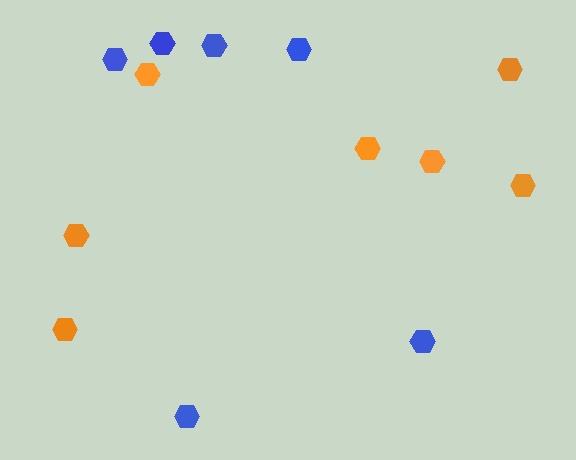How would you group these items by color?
There are 2 groups: one group of blue hexagons (6) and one group of orange hexagons (7).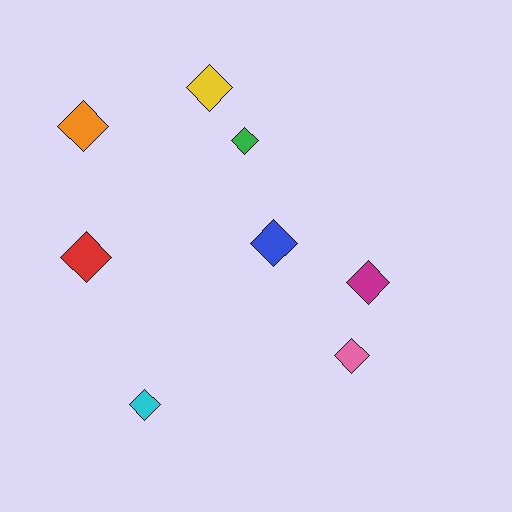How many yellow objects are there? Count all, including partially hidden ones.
There is 1 yellow object.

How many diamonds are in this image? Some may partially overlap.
There are 8 diamonds.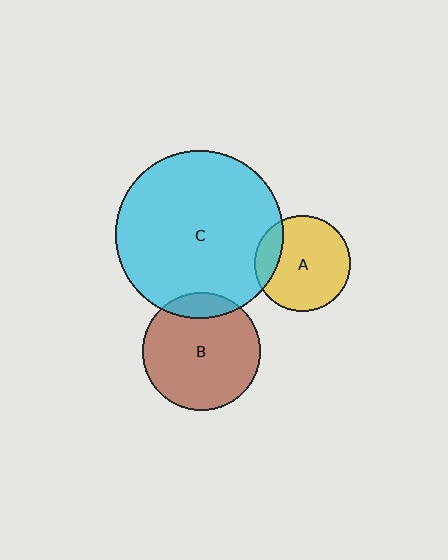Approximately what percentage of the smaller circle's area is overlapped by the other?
Approximately 15%.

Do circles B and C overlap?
Yes.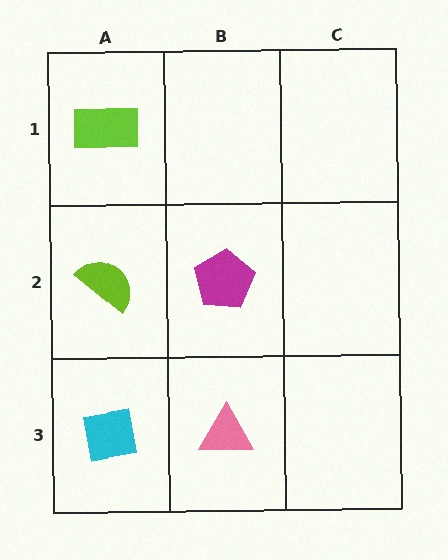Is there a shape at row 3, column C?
No, that cell is empty.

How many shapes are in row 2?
2 shapes.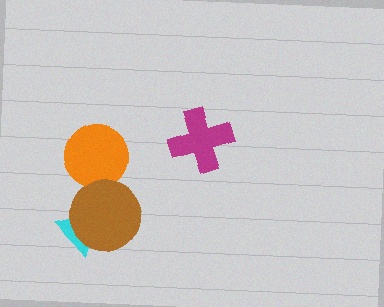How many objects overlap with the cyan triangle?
1 object overlaps with the cyan triangle.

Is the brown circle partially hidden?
No, no other shape covers it.